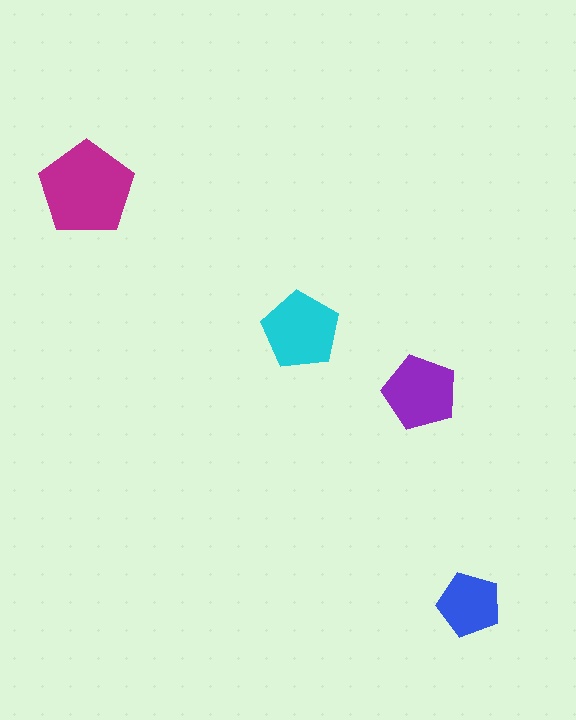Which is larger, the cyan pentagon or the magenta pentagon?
The magenta one.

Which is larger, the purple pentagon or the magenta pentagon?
The magenta one.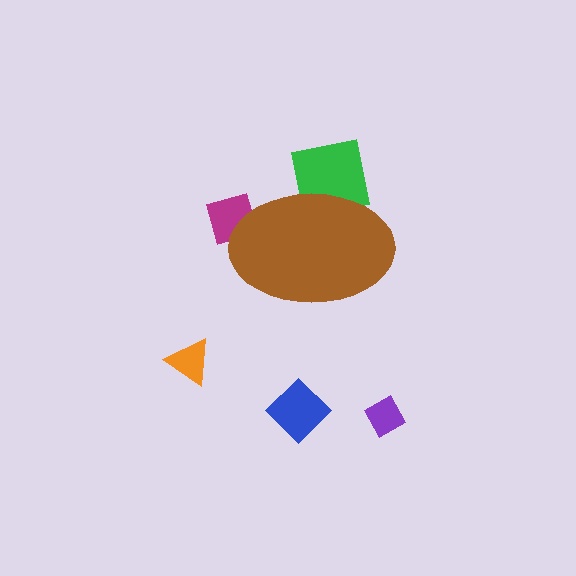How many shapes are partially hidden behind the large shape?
2 shapes are partially hidden.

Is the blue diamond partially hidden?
No, the blue diamond is fully visible.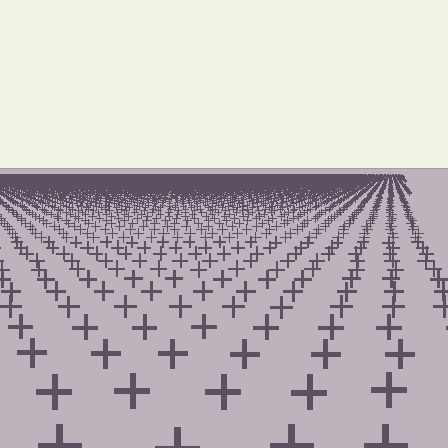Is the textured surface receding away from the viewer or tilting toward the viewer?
The surface is receding away from the viewer. Texture elements get smaller and denser toward the top.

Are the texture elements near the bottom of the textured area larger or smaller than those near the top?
Larger. Near the bottom, elements are closer to the viewer and appear at a bigger on-screen size.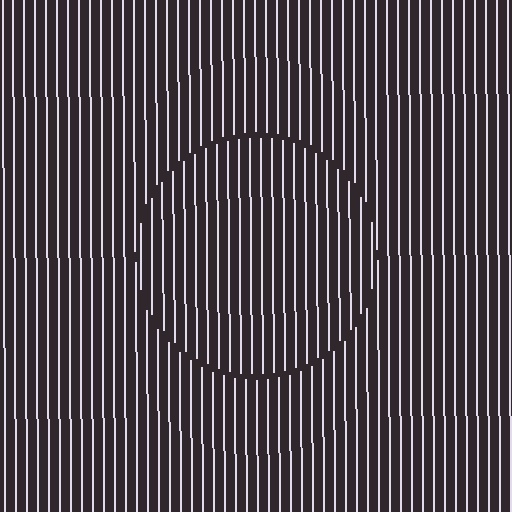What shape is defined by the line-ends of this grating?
An illusory circle. The interior of the shape contains the same grating, shifted by half a period — the contour is defined by the phase discontinuity where line-ends from the inner and outer gratings abut.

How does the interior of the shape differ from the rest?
The interior of the shape contains the same grating, shifted by half a period — the contour is defined by the phase discontinuity where line-ends from the inner and outer gratings abut.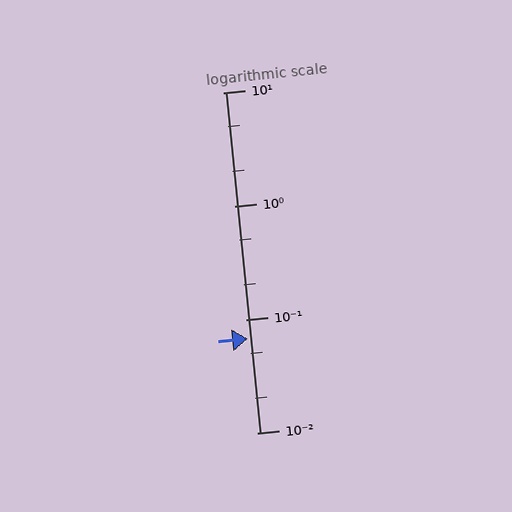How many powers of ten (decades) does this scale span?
The scale spans 3 decades, from 0.01 to 10.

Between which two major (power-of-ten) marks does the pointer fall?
The pointer is between 0.01 and 0.1.